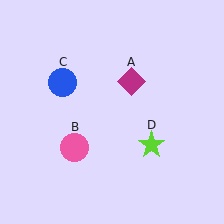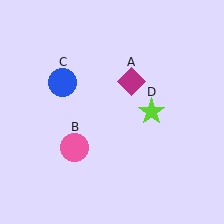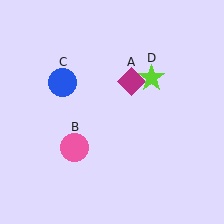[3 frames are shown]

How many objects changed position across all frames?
1 object changed position: lime star (object D).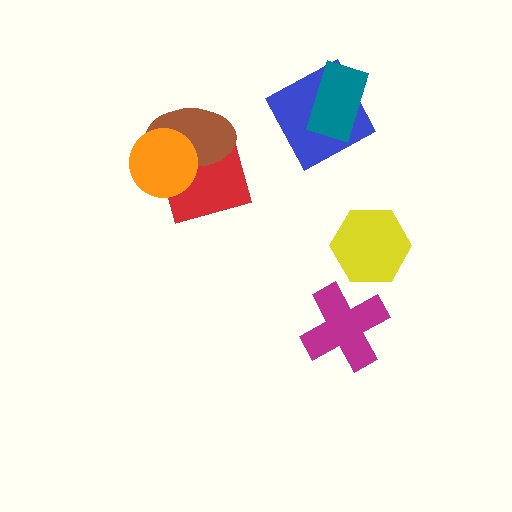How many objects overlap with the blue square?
1 object overlaps with the blue square.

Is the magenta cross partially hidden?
No, no other shape covers it.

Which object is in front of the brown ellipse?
The orange circle is in front of the brown ellipse.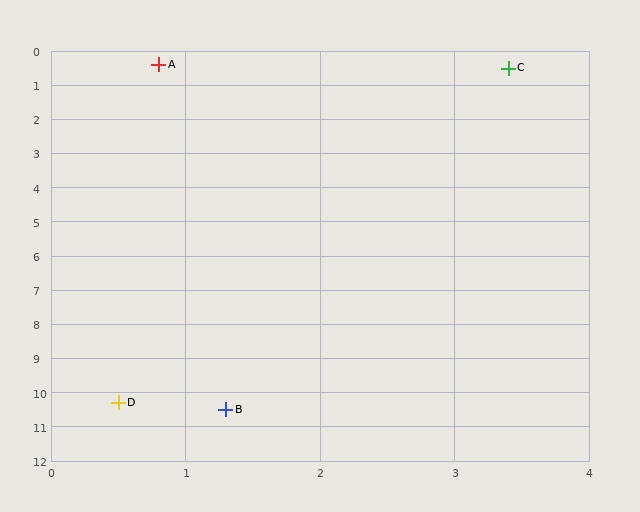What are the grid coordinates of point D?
Point D is at approximately (0.5, 10.3).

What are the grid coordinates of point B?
Point B is at approximately (1.3, 10.5).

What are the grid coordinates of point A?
Point A is at approximately (0.8, 0.4).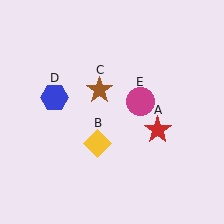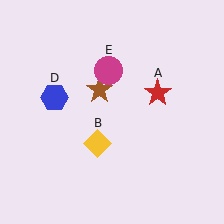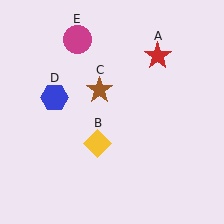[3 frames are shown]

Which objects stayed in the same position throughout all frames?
Yellow diamond (object B) and brown star (object C) and blue hexagon (object D) remained stationary.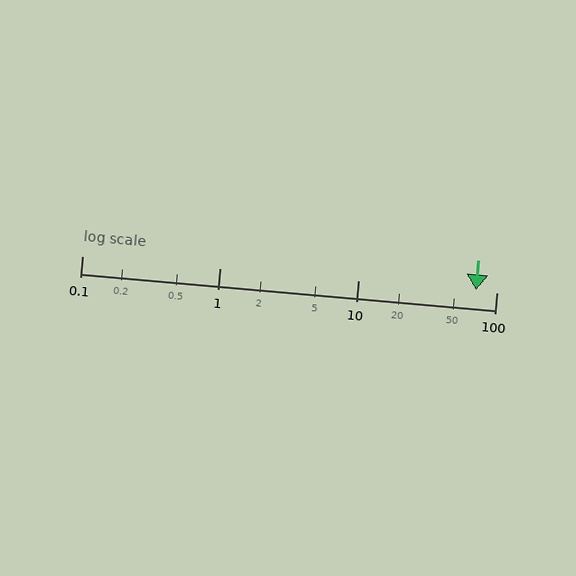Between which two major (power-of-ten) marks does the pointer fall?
The pointer is between 10 and 100.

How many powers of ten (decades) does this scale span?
The scale spans 3 decades, from 0.1 to 100.